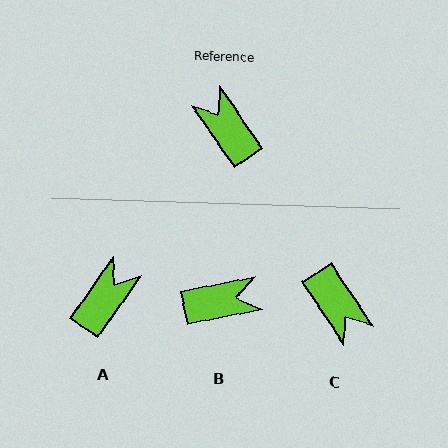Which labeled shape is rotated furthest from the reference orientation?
C, about 179 degrees away.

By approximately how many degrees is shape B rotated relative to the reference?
Approximately 113 degrees clockwise.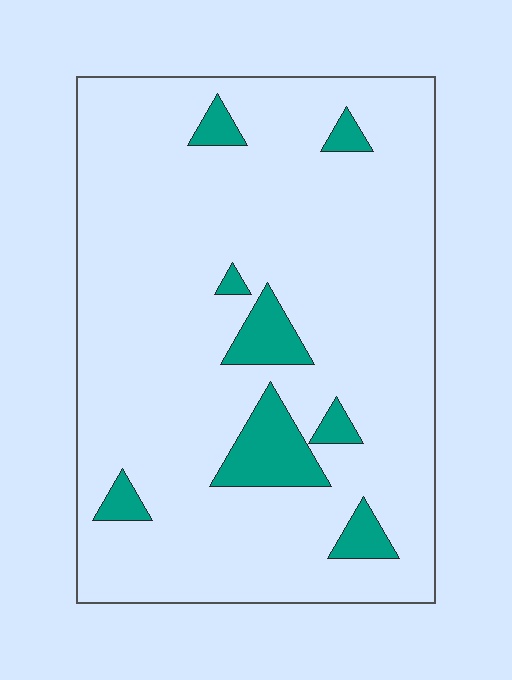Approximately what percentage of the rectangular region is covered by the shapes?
Approximately 10%.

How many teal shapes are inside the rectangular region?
8.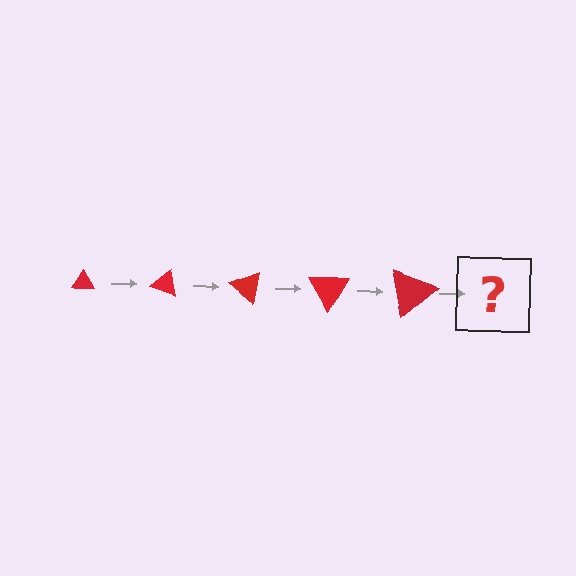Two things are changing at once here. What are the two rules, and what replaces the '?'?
The two rules are that the triangle grows larger each step and it rotates 20 degrees each step. The '?' should be a triangle, larger than the previous one and rotated 100 degrees from the start.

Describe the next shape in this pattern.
It should be a triangle, larger than the previous one and rotated 100 degrees from the start.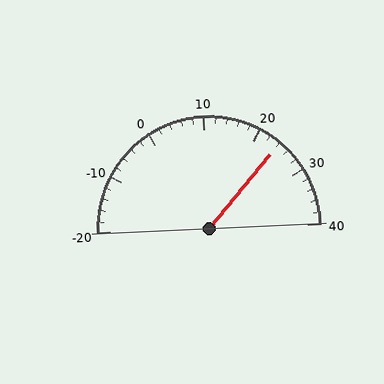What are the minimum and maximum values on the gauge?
The gauge ranges from -20 to 40.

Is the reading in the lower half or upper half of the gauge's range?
The reading is in the upper half of the range (-20 to 40).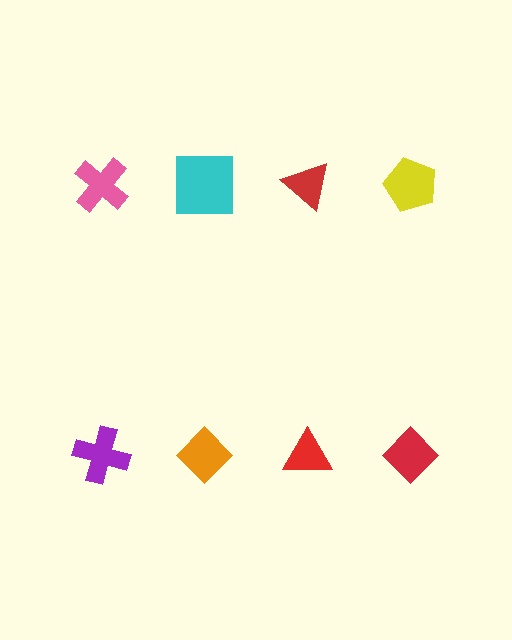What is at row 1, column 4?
A yellow pentagon.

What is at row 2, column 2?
An orange diamond.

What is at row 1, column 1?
A pink cross.